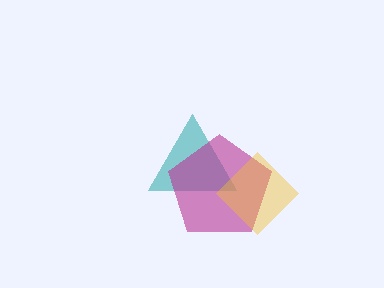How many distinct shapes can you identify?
There are 3 distinct shapes: a teal triangle, a magenta pentagon, a yellow diamond.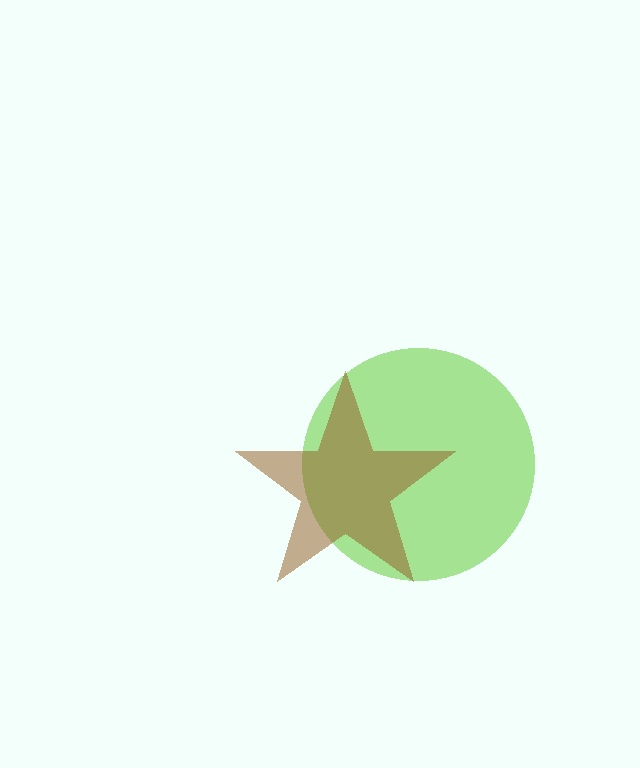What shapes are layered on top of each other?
The layered shapes are: a lime circle, a brown star.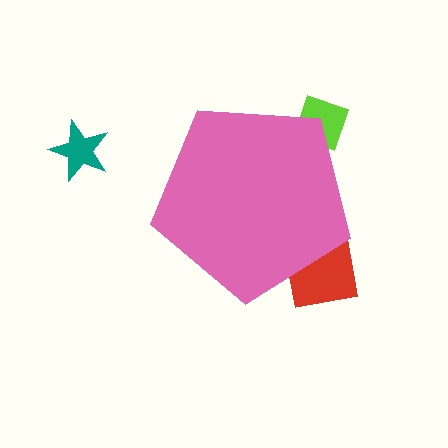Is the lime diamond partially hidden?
Yes, the lime diamond is partially hidden behind the pink pentagon.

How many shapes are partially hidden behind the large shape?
2 shapes are partially hidden.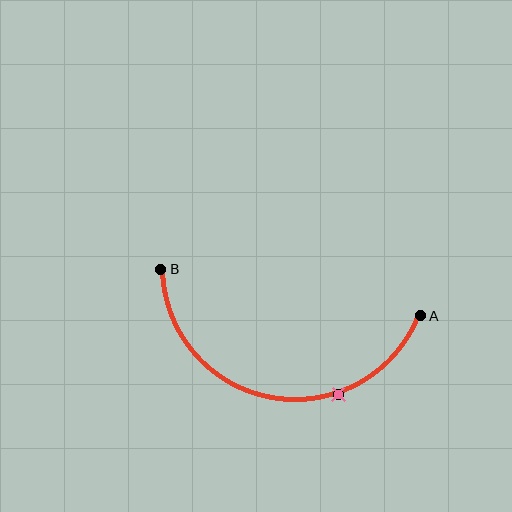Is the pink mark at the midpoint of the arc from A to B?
No. The pink mark lies on the arc but is closer to endpoint A. The arc midpoint would be at the point on the curve equidistant along the arc from both A and B.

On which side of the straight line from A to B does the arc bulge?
The arc bulges below the straight line connecting A and B.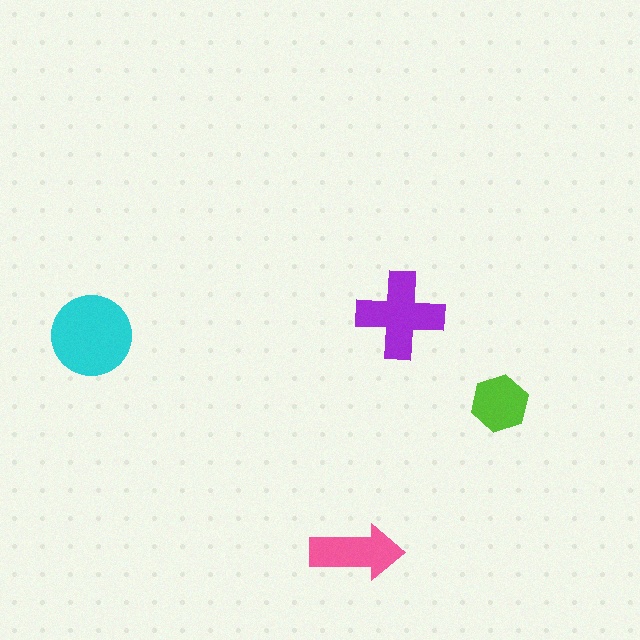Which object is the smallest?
The lime hexagon.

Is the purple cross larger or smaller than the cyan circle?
Smaller.